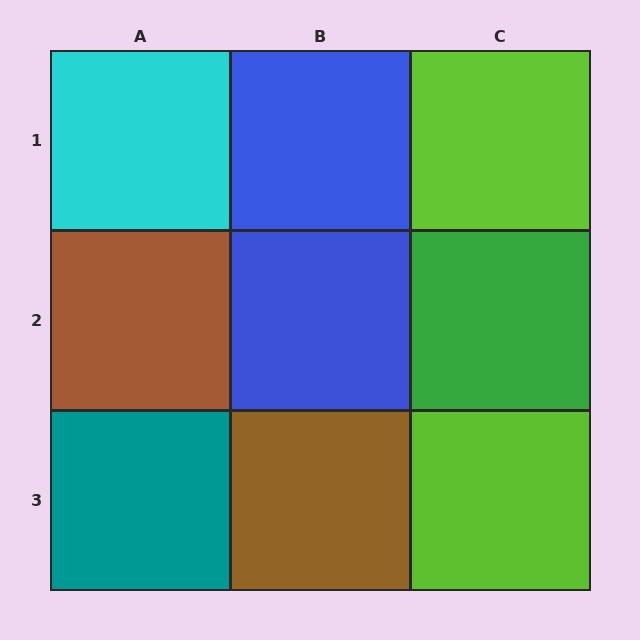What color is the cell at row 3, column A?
Teal.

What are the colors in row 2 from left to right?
Brown, blue, green.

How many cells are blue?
2 cells are blue.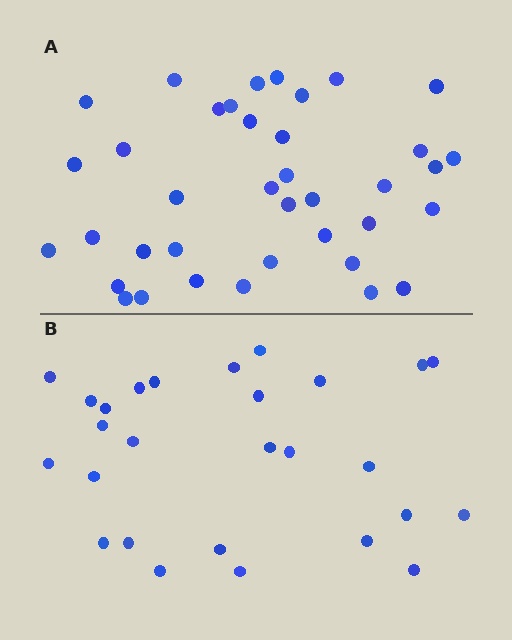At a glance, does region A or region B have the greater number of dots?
Region A (the top region) has more dots.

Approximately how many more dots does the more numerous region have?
Region A has roughly 12 or so more dots than region B.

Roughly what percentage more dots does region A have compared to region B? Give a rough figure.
About 40% more.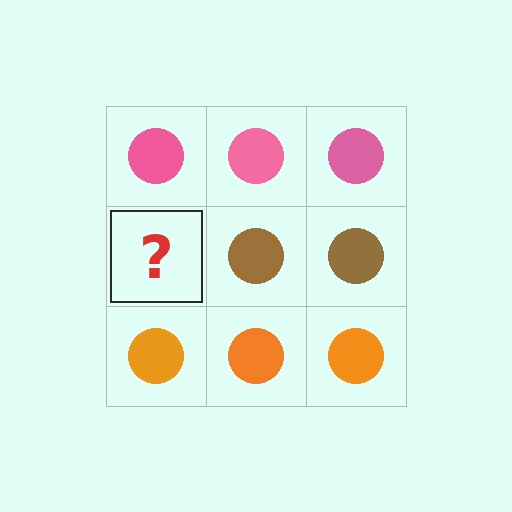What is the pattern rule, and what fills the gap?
The rule is that each row has a consistent color. The gap should be filled with a brown circle.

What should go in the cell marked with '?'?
The missing cell should contain a brown circle.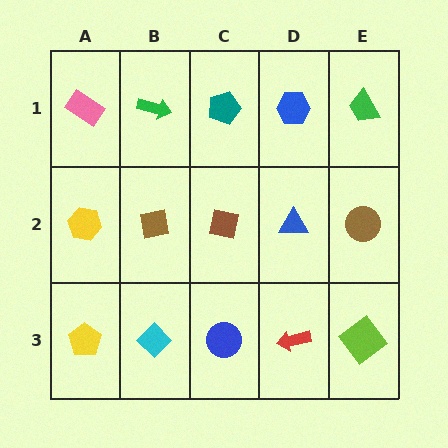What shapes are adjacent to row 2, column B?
A green arrow (row 1, column B), a cyan diamond (row 3, column B), a yellow hexagon (row 2, column A), a brown square (row 2, column C).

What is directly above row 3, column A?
A yellow hexagon.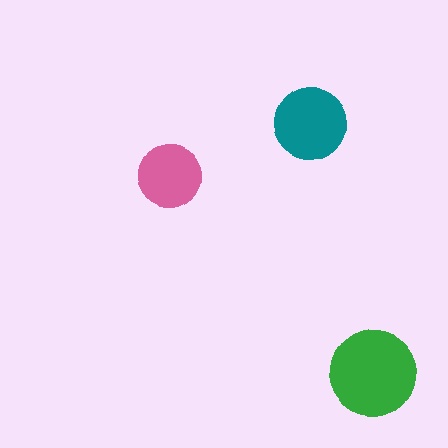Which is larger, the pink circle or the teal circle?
The teal one.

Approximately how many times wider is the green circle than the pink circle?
About 1.5 times wider.